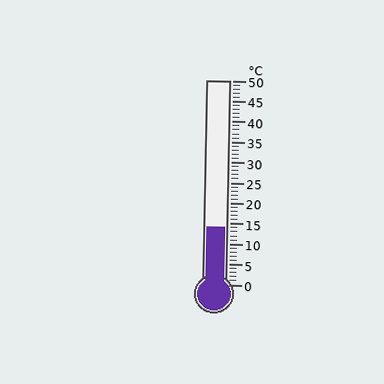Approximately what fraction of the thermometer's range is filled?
The thermometer is filled to approximately 30% of its range.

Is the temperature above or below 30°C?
The temperature is below 30°C.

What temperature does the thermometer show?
The thermometer shows approximately 14°C.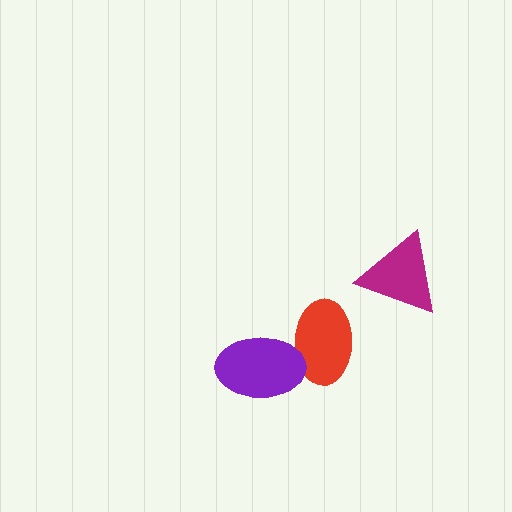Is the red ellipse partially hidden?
Yes, it is partially covered by another shape.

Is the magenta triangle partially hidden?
No, no other shape covers it.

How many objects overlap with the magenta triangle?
0 objects overlap with the magenta triangle.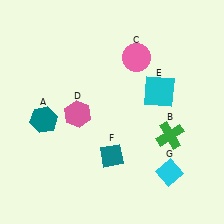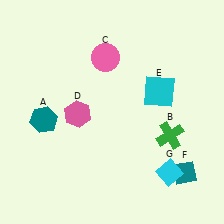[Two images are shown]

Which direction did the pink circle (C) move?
The pink circle (C) moved left.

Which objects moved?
The objects that moved are: the pink circle (C), the teal diamond (F).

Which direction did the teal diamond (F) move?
The teal diamond (F) moved right.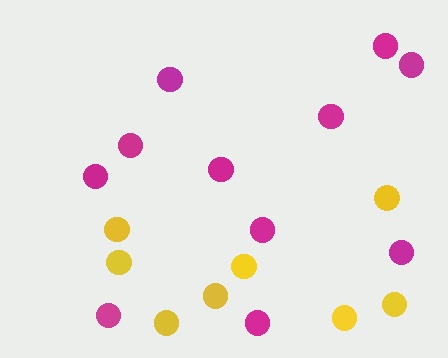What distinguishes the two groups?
There are 2 groups: one group of yellow circles (8) and one group of magenta circles (11).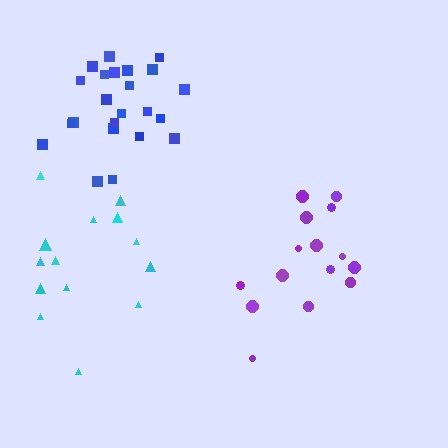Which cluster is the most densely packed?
Blue.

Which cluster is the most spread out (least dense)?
Cyan.